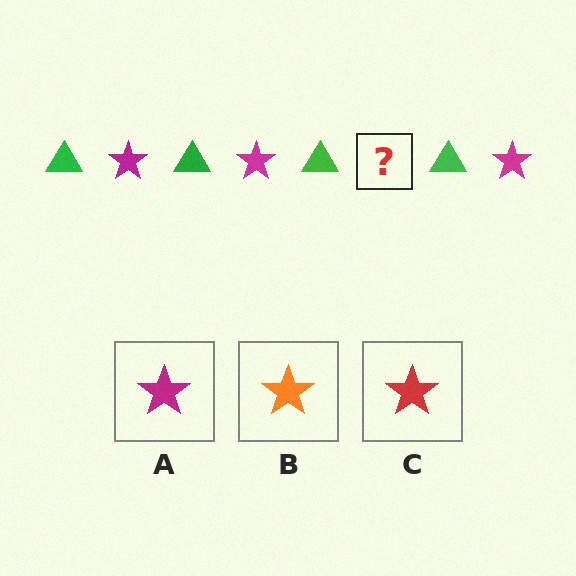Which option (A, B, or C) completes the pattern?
A.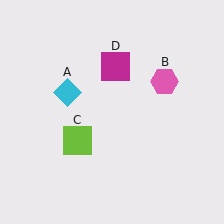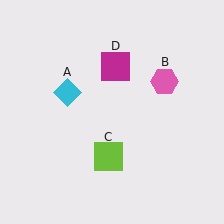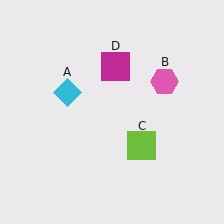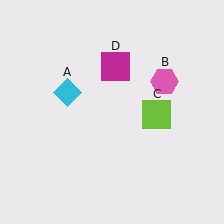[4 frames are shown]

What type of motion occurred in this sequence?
The lime square (object C) rotated counterclockwise around the center of the scene.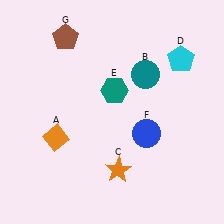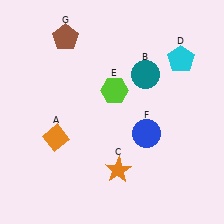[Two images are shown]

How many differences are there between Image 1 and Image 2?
There is 1 difference between the two images.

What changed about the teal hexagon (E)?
In Image 1, E is teal. In Image 2, it changed to lime.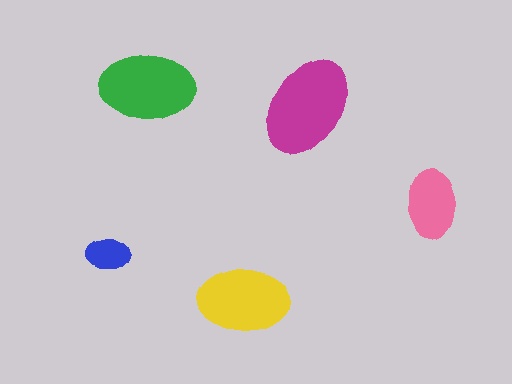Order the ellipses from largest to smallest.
the magenta one, the green one, the yellow one, the pink one, the blue one.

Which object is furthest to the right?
The pink ellipse is rightmost.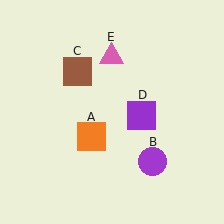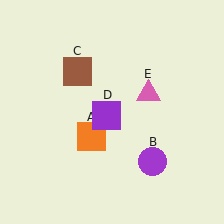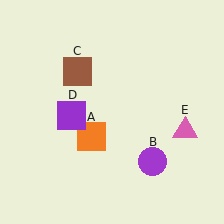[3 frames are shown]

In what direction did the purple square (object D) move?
The purple square (object D) moved left.